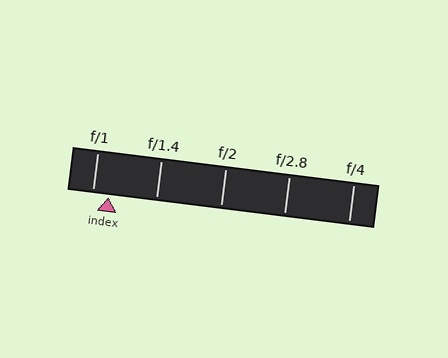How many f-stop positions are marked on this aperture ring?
There are 5 f-stop positions marked.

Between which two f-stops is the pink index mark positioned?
The index mark is between f/1 and f/1.4.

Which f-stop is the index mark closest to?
The index mark is closest to f/1.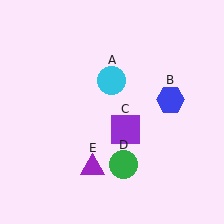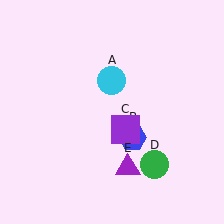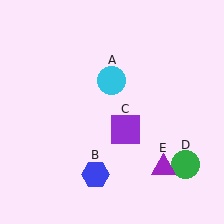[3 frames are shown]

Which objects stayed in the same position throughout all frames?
Cyan circle (object A) and purple square (object C) remained stationary.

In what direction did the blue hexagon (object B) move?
The blue hexagon (object B) moved down and to the left.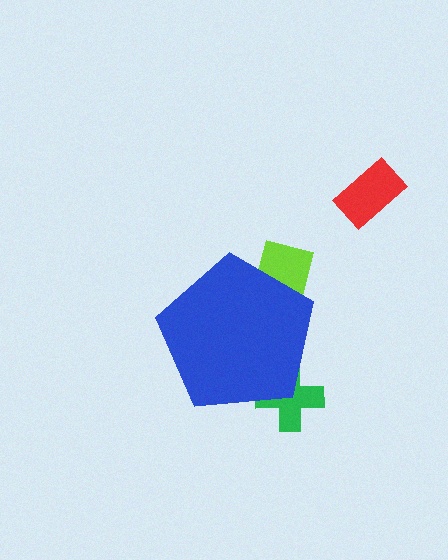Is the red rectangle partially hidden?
No, the red rectangle is fully visible.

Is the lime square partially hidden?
Yes, the lime square is partially hidden behind the blue pentagon.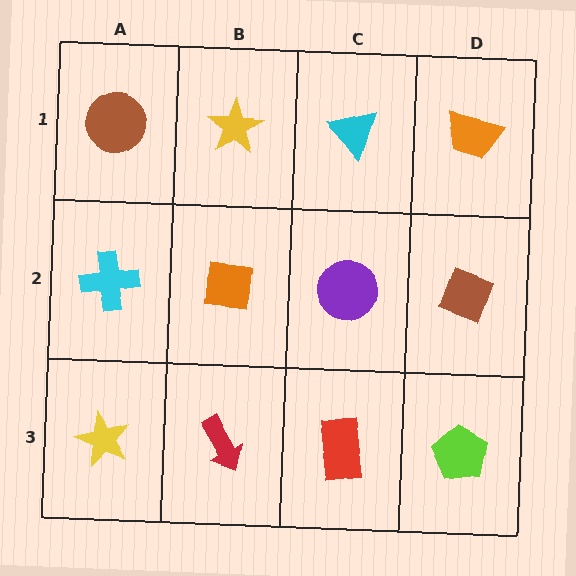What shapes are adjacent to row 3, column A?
A cyan cross (row 2, column A), a red arrow (row 3, column B).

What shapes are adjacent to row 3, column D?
A brown diamond (row 2, column D), a red rectangle (row 3, column C).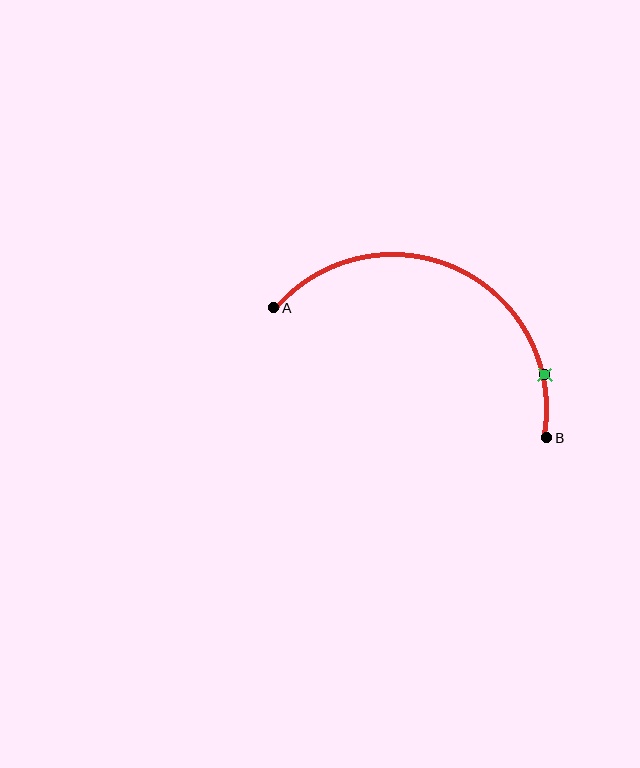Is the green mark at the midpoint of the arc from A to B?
No. The green mark lies on the arc but is closer to endpoint B. The arc midpoint would be at the point on the curve equidistant along the arc from both A and B.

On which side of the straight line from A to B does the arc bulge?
The arc bulges above the straight line connecting A and B.